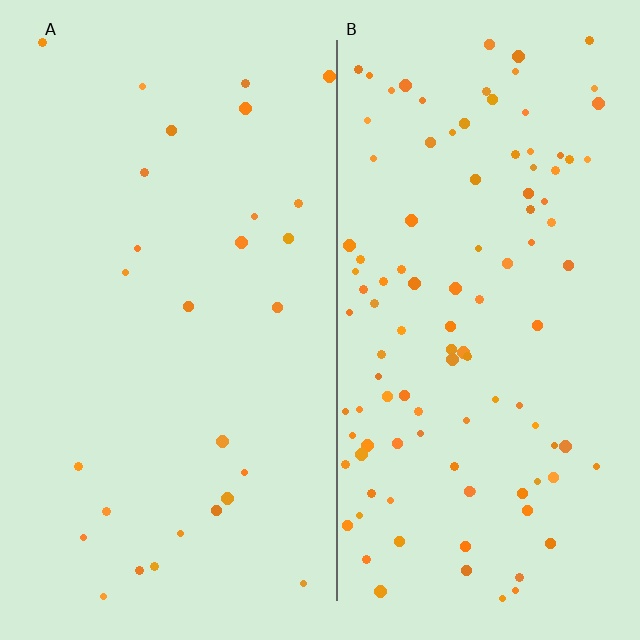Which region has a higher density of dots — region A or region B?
B (the right).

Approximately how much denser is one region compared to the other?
Approximately 3.9× — region B over region A.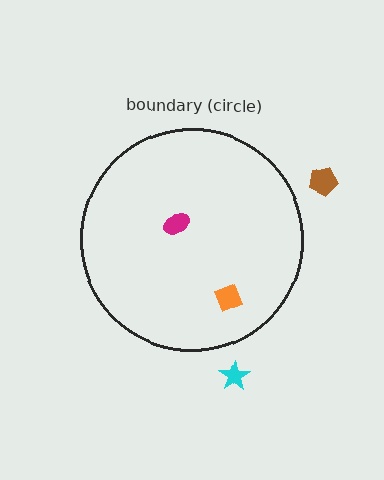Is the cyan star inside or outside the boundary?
Outside.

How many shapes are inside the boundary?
2 inside, 2 outside.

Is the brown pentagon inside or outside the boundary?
Outside.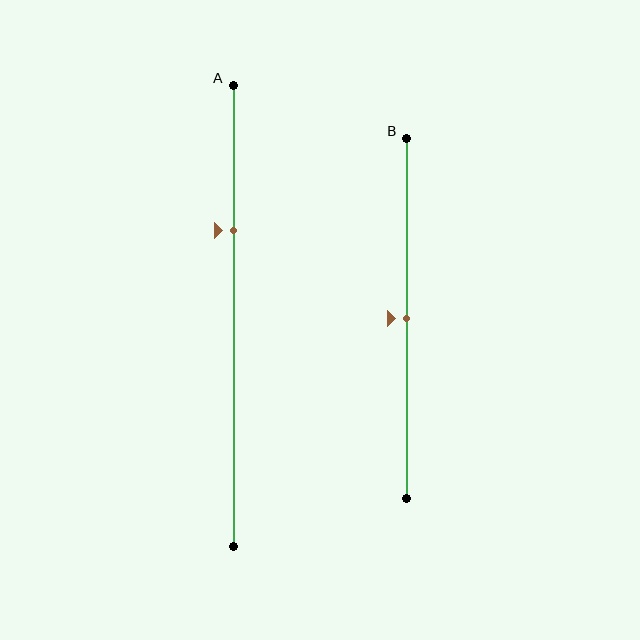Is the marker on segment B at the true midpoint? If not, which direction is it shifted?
Yes, the marker on segment B is at the true midpoint.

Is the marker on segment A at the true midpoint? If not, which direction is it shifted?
No, the marker on segment A is shifted upward by about 18% of the segment length.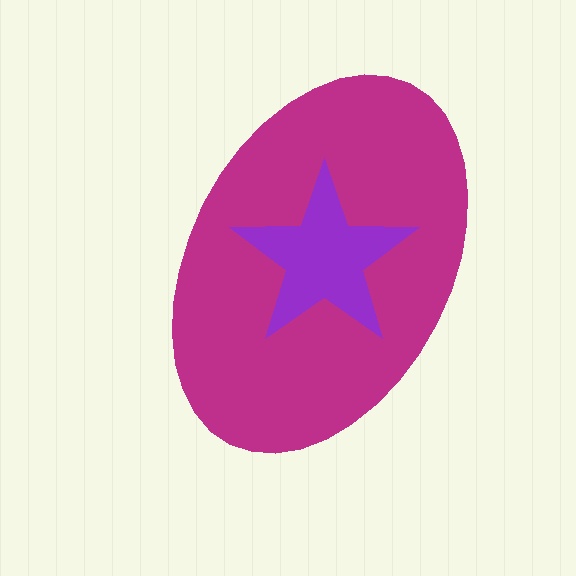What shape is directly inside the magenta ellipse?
The purple star.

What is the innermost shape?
The purple star.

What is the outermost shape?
The magenta ellipse.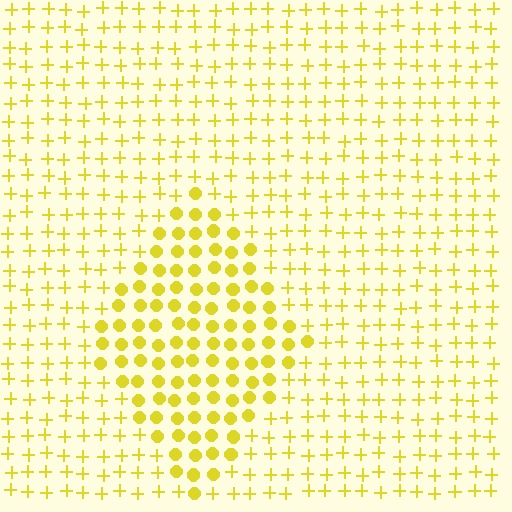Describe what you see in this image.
The image is filled with small yellow elements arranged in a uniform grid. A diamond-shaped region contains circles, while the surrounding area contains plus signs. The boundary is defined purely by the change in element shape.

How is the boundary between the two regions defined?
The boundary is defined by a change in element shape: circles inside vs. plus signs outside. All elements share the same color and spacing.